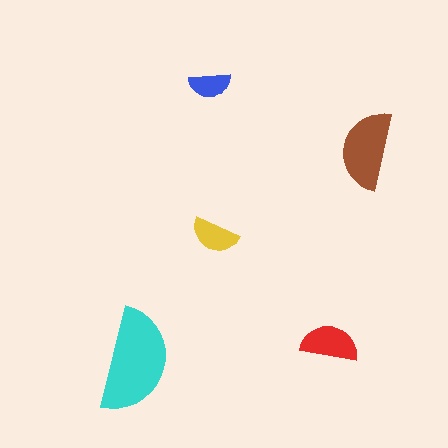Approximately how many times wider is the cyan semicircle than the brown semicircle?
About 1.5 times wider.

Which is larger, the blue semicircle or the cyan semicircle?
The cyan one.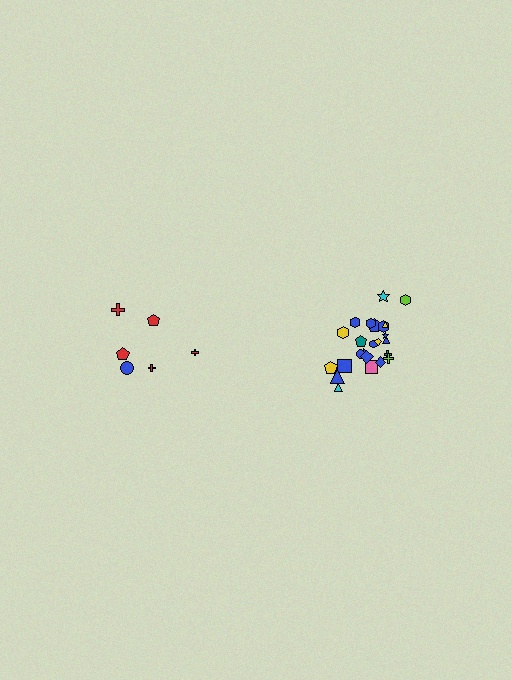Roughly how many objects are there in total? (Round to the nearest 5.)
Roughly 30 objects in total.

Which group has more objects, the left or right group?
The right group.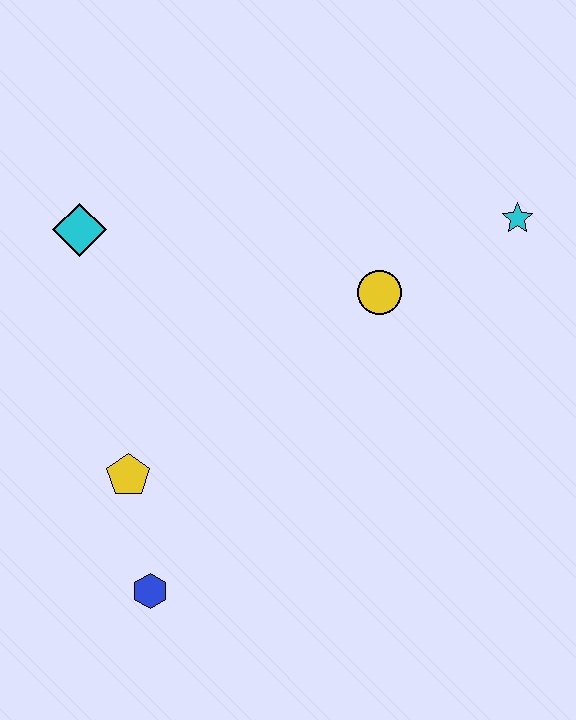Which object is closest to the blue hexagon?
The yellow pentagon is closest to the blue hexagon.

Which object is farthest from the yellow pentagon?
The cyan star is farthest from the yellow pentagon.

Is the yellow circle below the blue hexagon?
No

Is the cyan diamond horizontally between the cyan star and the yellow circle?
No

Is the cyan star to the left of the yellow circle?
No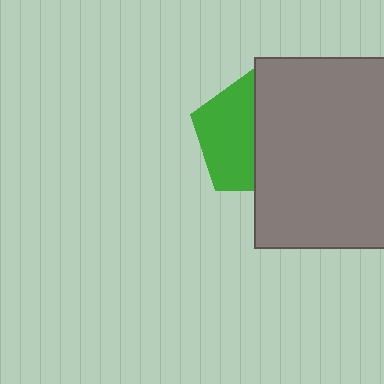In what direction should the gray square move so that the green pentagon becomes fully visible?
The gray square should move right. That is the shortest direction to clear the overlap and leave the green pentagon fully visible.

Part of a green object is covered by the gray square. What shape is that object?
It is a pentagon.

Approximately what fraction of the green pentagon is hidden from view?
Roughly 52% of the green pentagon is hidden behind the gray square.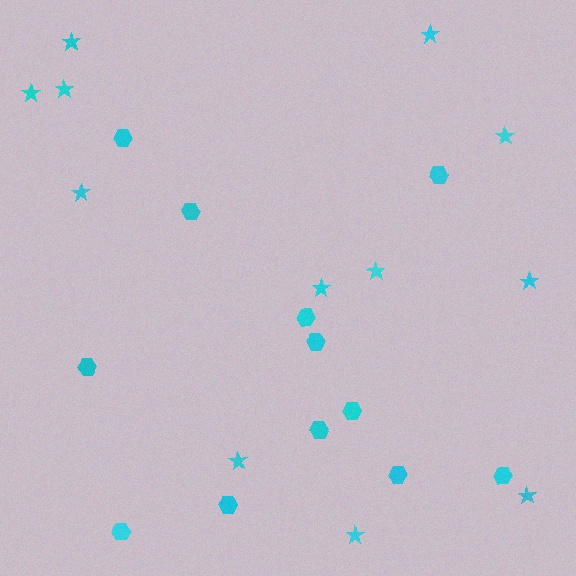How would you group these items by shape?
There are 2 groups: one group of stars (12) and one group of hexagons (12).